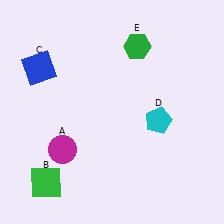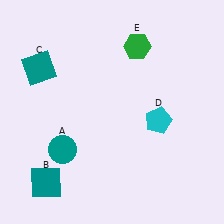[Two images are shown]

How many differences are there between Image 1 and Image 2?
There are 3 differences between the two images.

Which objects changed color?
A changed from magenta to teal. B changed from green to teal. C changed from blue to teal.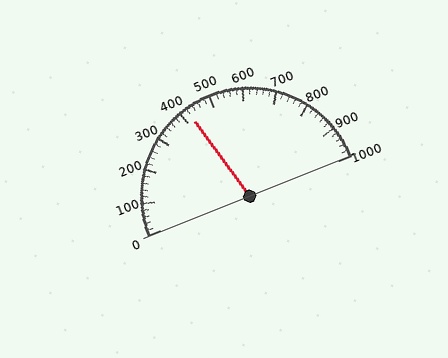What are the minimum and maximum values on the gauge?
The gauge ranges from 0 to 1000.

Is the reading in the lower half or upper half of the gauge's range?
The reading is in the lower half of the range (0 to 1000).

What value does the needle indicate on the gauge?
The needle indicates approximately 420.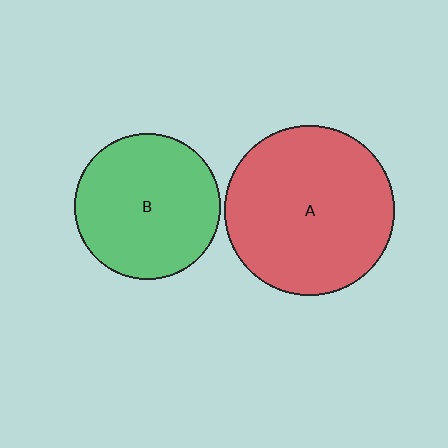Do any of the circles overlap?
No, none of the circles overlap.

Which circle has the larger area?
Circle A (red).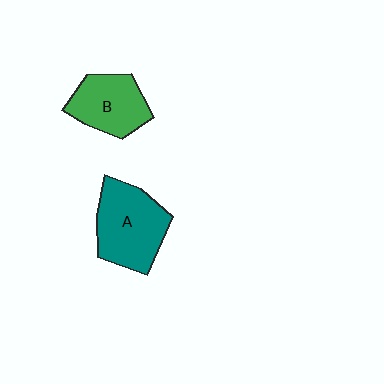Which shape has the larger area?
Shape A (teal).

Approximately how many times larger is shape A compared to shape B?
Approximately 1.3 times.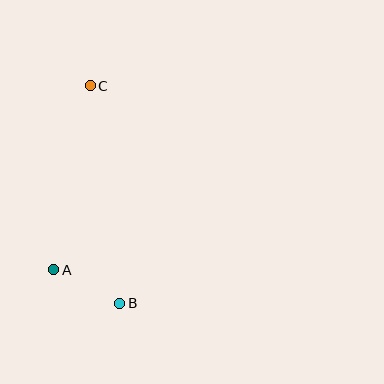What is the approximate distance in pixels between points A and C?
The distance between A and C is approximately 187 pixels.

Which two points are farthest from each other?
Points B and C are farthest from each other.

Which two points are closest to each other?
Points A and B are closest to each other.